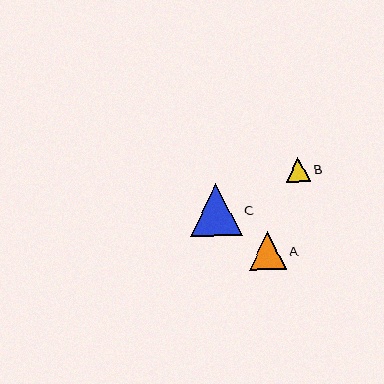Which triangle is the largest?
Triangle C is the largest with a size of approximately 51 pixels.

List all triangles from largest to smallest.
From largest to smallest: C, A, B.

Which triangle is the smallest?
Triangle B is the smallest with a size of approximately 25 pixels.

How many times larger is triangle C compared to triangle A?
Triangle C is approximately 1.4 times the size of triangle A.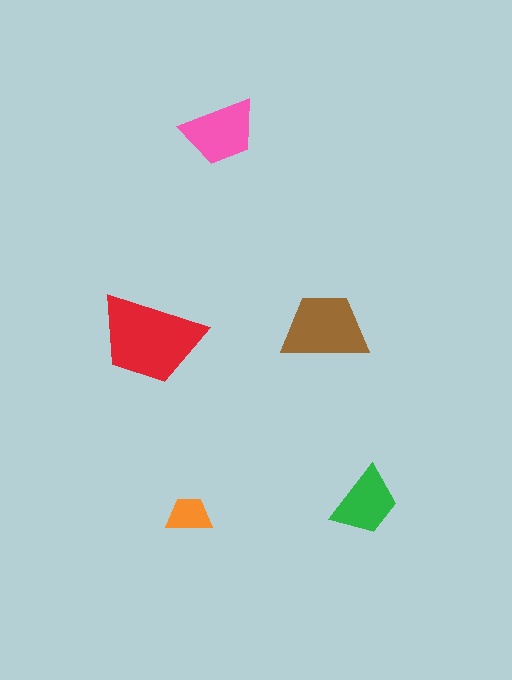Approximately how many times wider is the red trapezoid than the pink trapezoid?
About 1.5 times wider.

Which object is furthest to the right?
The green trapezoid is rightmost.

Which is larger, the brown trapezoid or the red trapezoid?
The red one.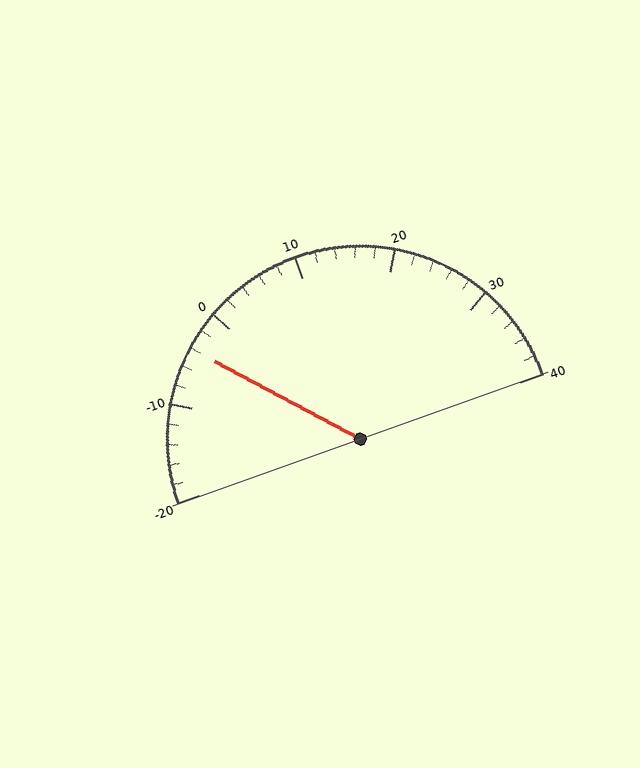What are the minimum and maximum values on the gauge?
The gauge ranges from -20 to 40.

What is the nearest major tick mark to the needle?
The nearest major tick mark is 0.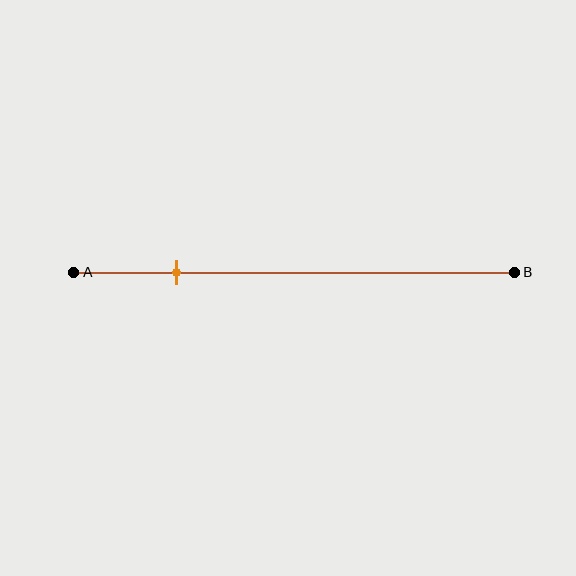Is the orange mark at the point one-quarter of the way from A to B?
Yes, the mark is approximately at the one-quarter point.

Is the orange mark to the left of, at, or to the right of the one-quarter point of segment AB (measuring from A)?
The orange mark is approximately at the one-quarter point of segment AB.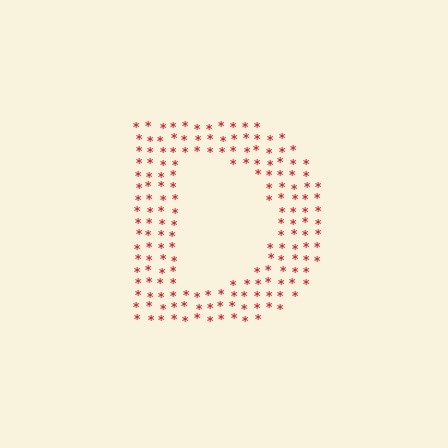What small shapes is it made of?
It is made of small asterisks.